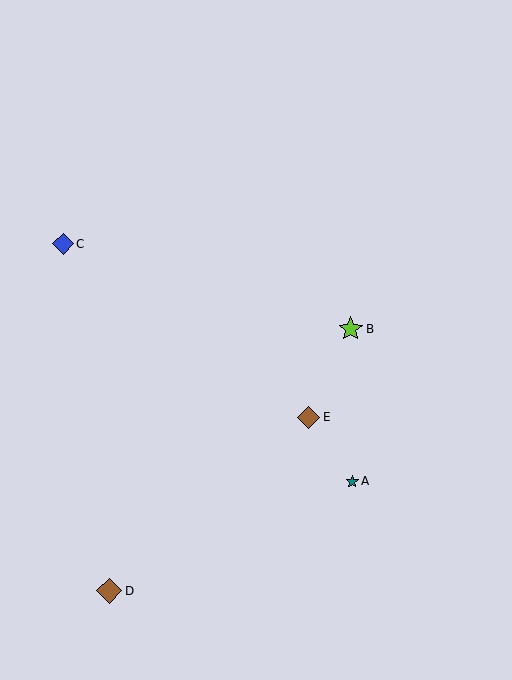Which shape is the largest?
The brown diamond (labeled D) is the largest.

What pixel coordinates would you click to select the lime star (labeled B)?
Click at (351, 329) to select the lime star B.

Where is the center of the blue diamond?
The center of the blue diamond is at (63, 244).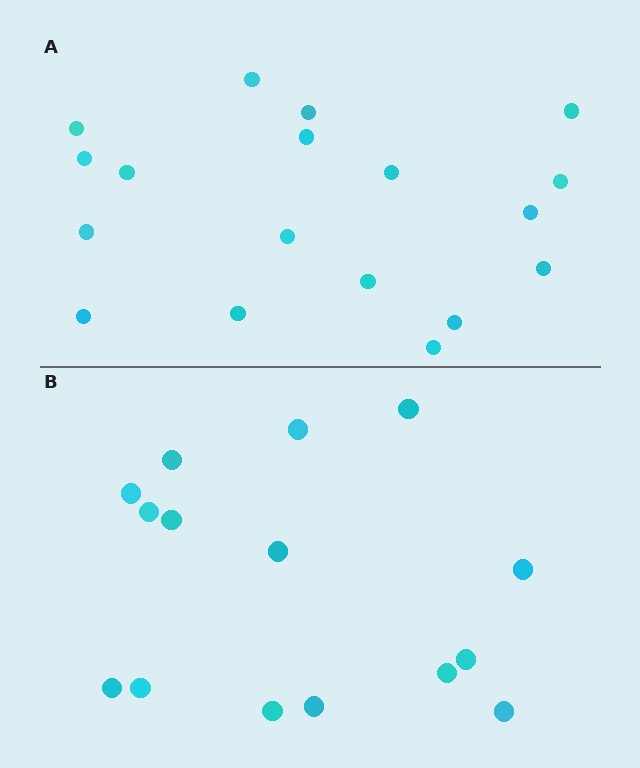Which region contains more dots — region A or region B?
Region A (the top region) has more dots.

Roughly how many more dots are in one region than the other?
Region A has just a few more — roughly 2 or 3 more dots than region B.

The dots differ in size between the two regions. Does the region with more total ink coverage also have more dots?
No. Region B has more total ink coverage because its dots are larger, but region A actually contains more individual dots. Total area can be misleading — the number of items is what matters here.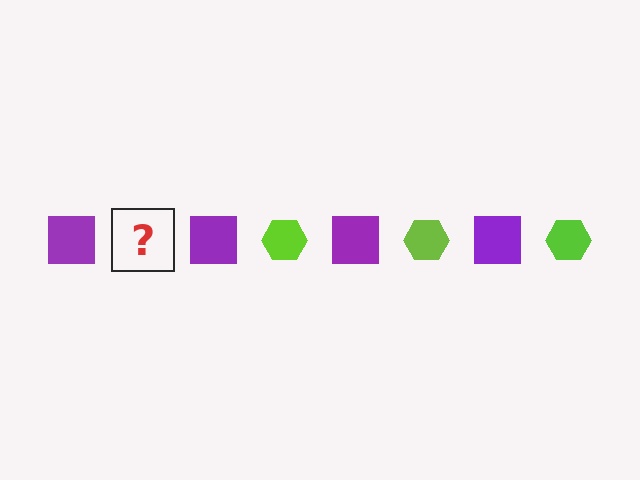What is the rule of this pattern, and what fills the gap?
The rule is that the pattern alternates between purple square and lime hexagon. The gap should be filled with a lime hexagon.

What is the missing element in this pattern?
The missing element is a lime hexagon.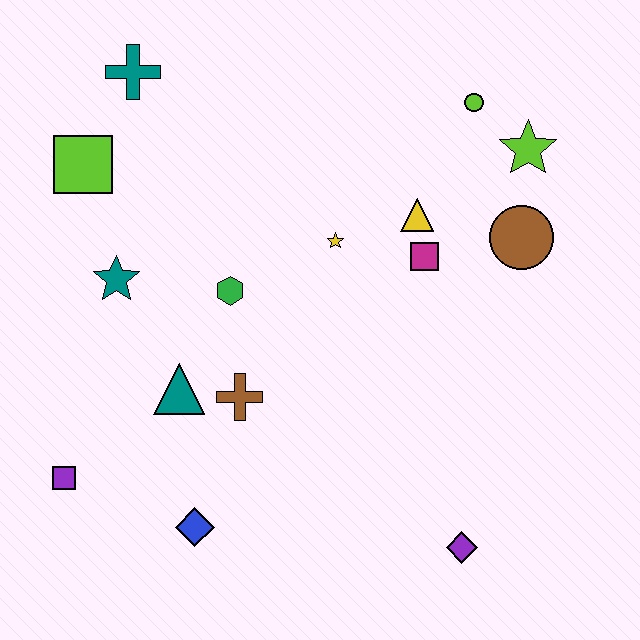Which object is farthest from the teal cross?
The purple diamond is farthest from the teal cross.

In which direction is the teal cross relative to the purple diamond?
The teal cross is above the purple diamond.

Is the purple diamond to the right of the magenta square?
Yes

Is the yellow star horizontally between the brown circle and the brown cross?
Yes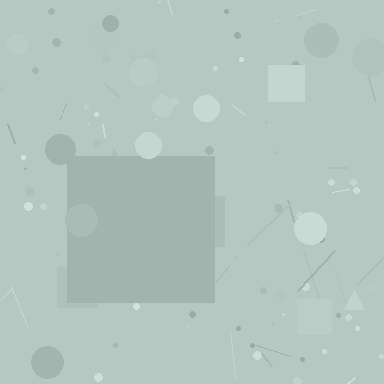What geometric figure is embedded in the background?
A square is embedded in the background.